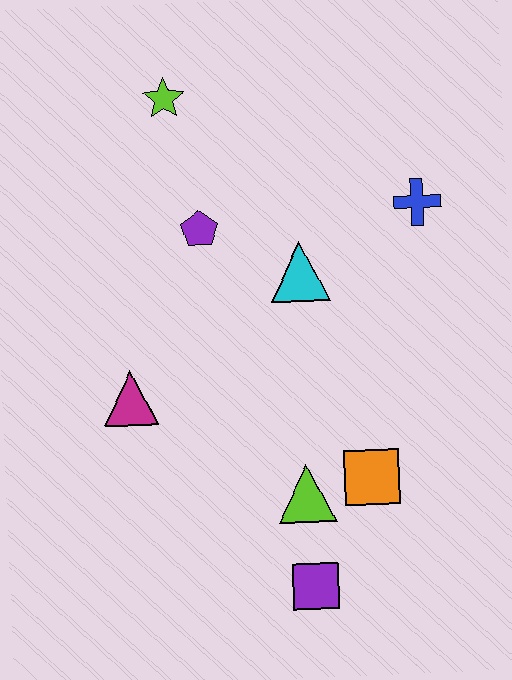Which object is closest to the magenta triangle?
The purple pentagon is closest to the magenta triangle.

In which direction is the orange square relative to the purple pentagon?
The orange square is below the purple pentagon.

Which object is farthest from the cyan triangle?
The purple square is farthest from the cyan triangle.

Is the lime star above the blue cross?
Yes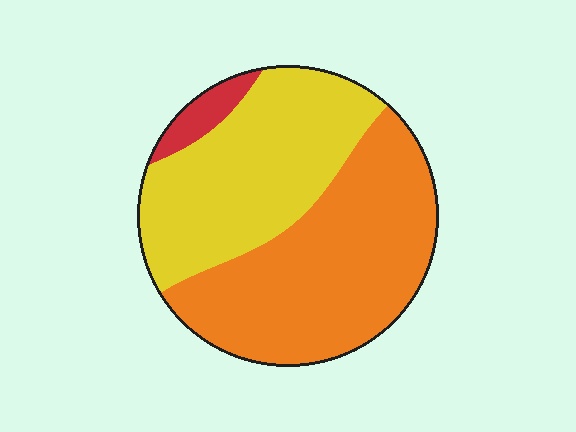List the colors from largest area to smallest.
From largest to smallest: orange, yellow, red.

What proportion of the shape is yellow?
Yellow takes up about two fifths (2/5) of the shape.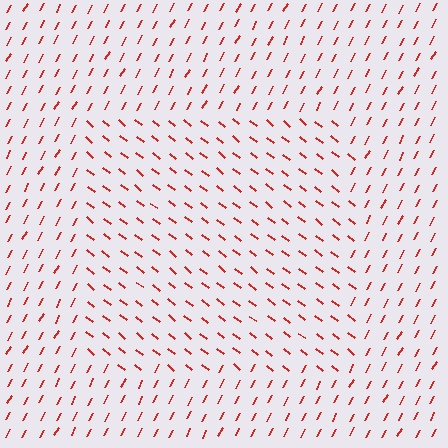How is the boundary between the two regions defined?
The boundary is defined purely by a change in line orientation (approximately 80 degrees difference). All lines are the same color and thickness.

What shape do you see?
I see a rectangle.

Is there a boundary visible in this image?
Yes, there is a texture boundary formed by a change in line orientation.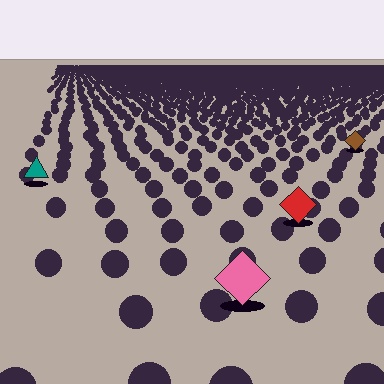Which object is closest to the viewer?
The pink diamond is closest. The texture marks near it are larger and more spread out.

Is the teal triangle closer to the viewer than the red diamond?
No. The red diamond is closer — you can tell from the texture gradient: the ground texture is coarser near it.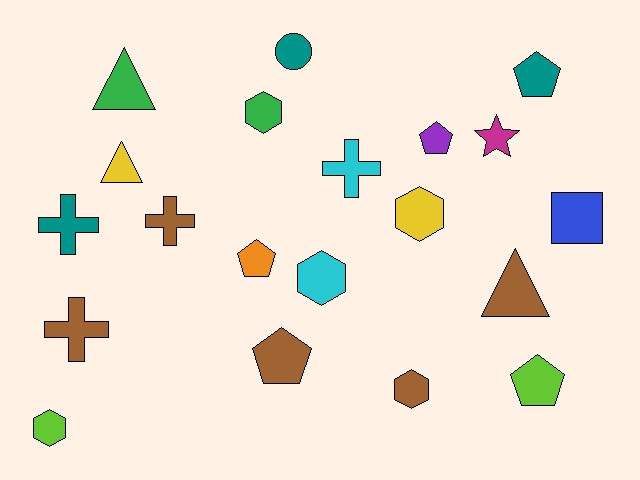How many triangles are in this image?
There are 3 triangles.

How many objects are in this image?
There are 20 objects.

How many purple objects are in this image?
There is 1 purple object.